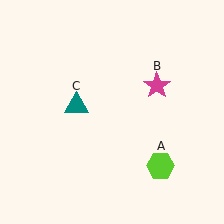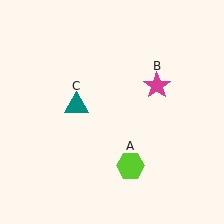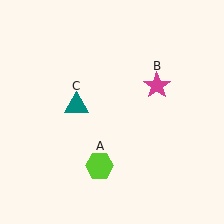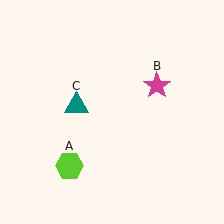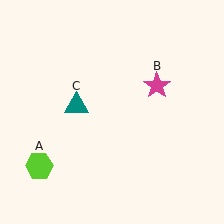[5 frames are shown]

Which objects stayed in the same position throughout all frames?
Magenta star (object B) and teal triangle (object C) remained stationary.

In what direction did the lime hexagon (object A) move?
The lime hexagon (object A) moved left.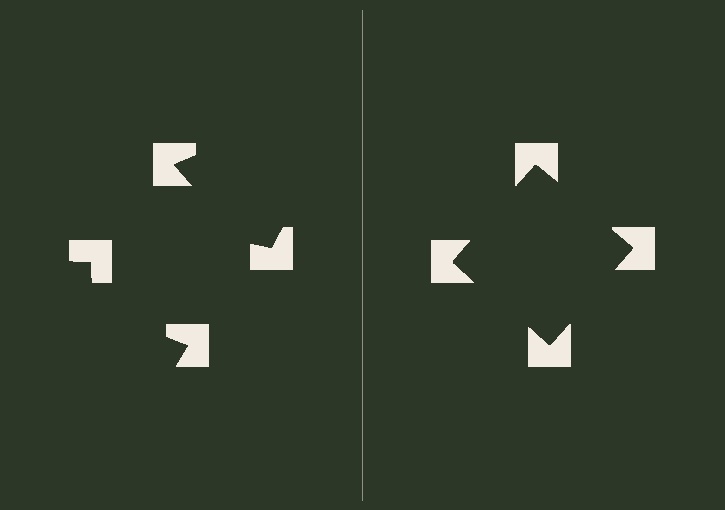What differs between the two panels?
The notched squares are positioned identically on both sides; only the wedge orientations differ. On the right they align to a square; on the left they are misaligned.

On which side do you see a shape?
An illusory square appears on the right side. On the left side the wedge cuts are rotated, so no coherent shape forms.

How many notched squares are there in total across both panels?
8 — 4 on each side.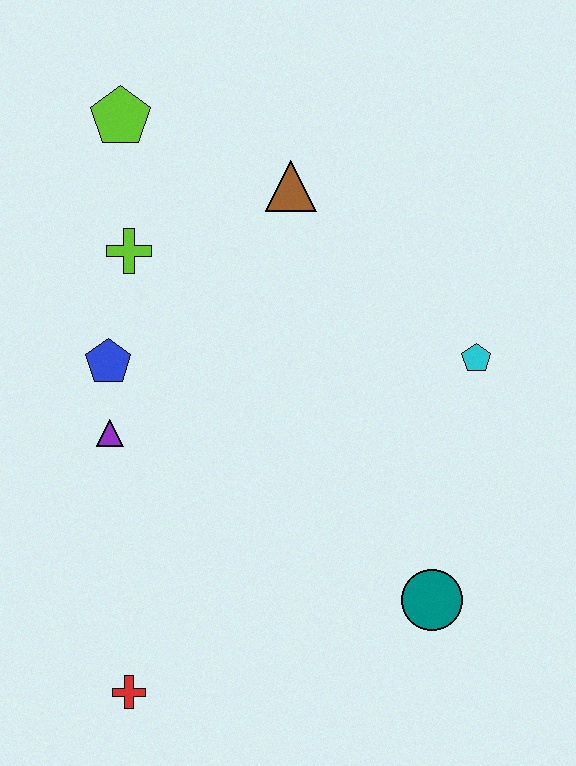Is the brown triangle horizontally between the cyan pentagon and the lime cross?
Yes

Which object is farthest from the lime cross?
The teal circle is farthest from the lime cross.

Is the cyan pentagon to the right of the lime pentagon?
Yes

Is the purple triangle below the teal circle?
No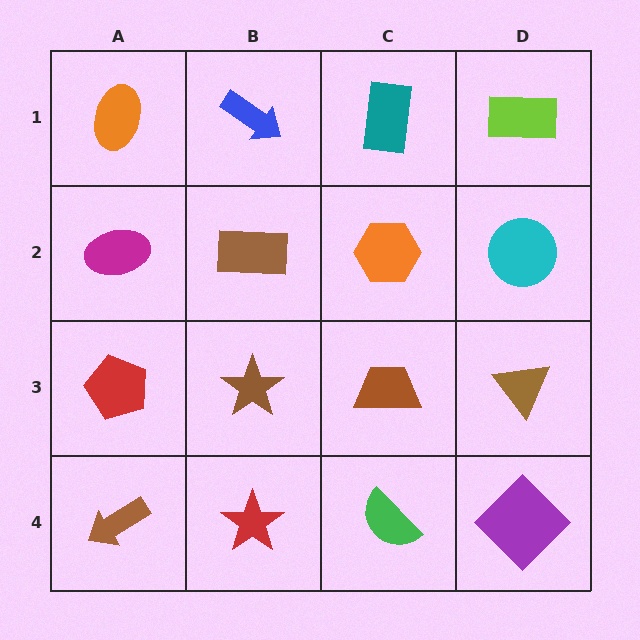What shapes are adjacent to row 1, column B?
A brown rectangle (row 2, column B), an orange ellipse (row 1, column A), a teal rectangle (row 1, column C).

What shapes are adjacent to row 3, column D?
A cyan circle (row 2, column D), a purple diamond (row 4, column D), a brown trapezoid (row 3, column C).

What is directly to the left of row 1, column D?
A teal rectangle.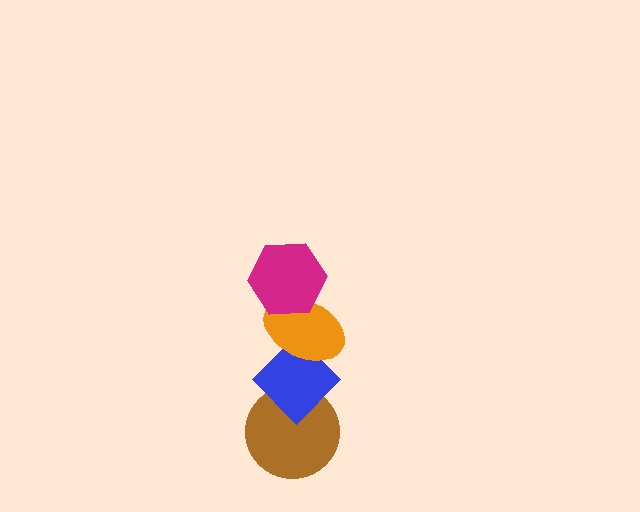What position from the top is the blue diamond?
The blue diamond is 3rd from the top.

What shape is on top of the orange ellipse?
The magenta hexagon is on top of the orange ellipse.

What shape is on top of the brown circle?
The blue diamond is on top of the brown circle.